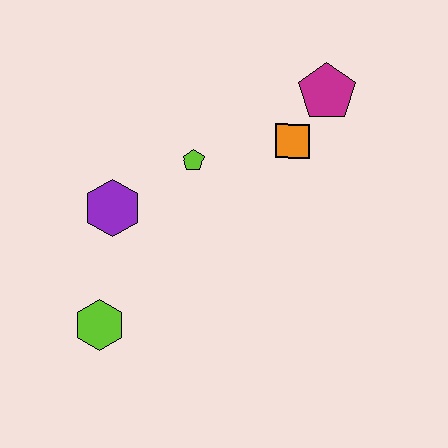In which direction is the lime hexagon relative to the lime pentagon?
The lime hexagon is below the lime pentagon.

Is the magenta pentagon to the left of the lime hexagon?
No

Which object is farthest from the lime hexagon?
The magenta pentagon is farthest from the lime hexagon.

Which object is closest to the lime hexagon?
The purple hexagon is closest to the lime hexagon.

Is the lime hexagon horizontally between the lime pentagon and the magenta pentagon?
No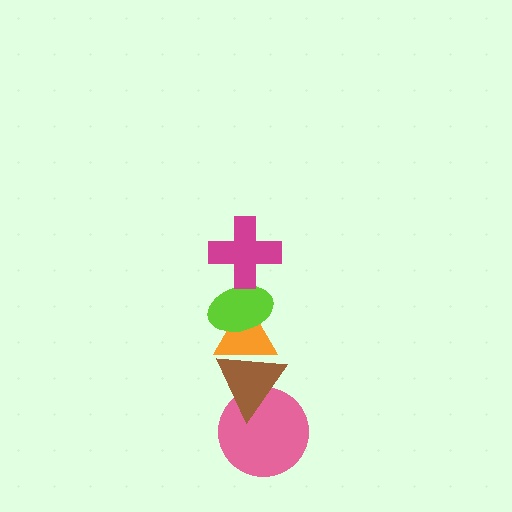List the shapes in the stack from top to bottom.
From top to bottom: the magenta cross, the lime ellipse, the orange triangle, the brown triangle, the pink circle.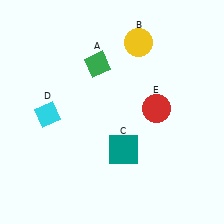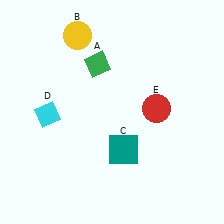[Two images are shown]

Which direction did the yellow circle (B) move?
The yellow circle (B) moved left.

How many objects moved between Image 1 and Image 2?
1 object moved between the two images.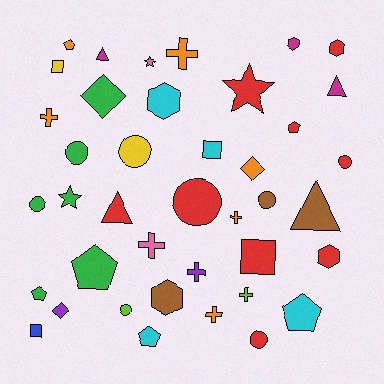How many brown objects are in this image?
There are 3 brown objects.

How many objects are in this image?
There are 40 objects.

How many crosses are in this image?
There are 7 crosses.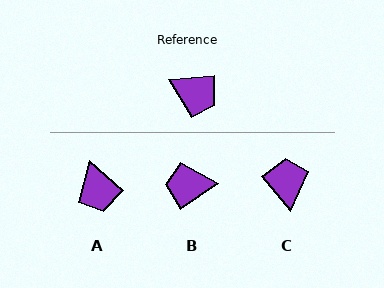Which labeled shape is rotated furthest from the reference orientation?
B, about 151 degrees away.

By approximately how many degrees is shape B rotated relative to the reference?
Approximately 151 degrees clockwise.